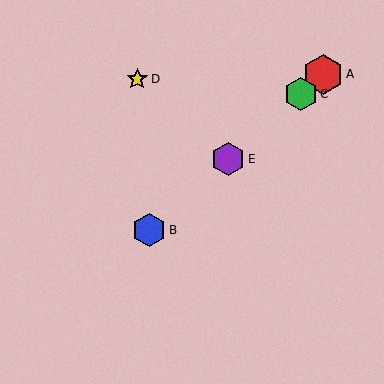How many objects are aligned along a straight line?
4 objects (A, B, C, E) are aligned along a straight line.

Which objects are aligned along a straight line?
Objects A, B, C, E are aligned along a straight line.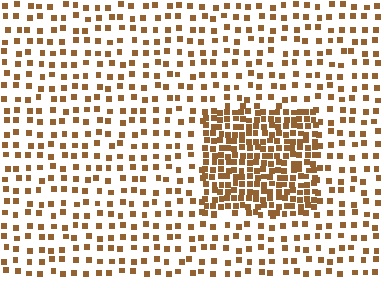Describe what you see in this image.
The image contains small brown elements arranged at two different densities. A rectangle-shaped region is visible where the elements are more densely packed than the surrounding area.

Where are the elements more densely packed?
The elements are more densely packed inside the rectangle boundary.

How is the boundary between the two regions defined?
The boundary is defined by a change in element density (approximately 2.6x ratio). All elements are the same color, size, and shape.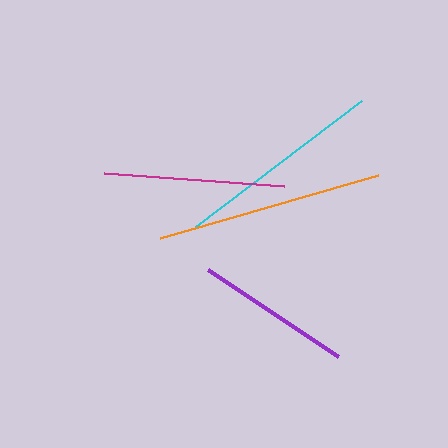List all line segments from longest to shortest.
From longest to shortest: orange, cyan, magenta, purple.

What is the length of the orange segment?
The orange segment is approximately 227 pixels long.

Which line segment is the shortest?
The purple line is the shortest at approximately 157 pixels.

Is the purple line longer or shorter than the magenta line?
The magenta line is longer than the purple line.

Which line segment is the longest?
The orange line is the longest at approximately 227 pixels.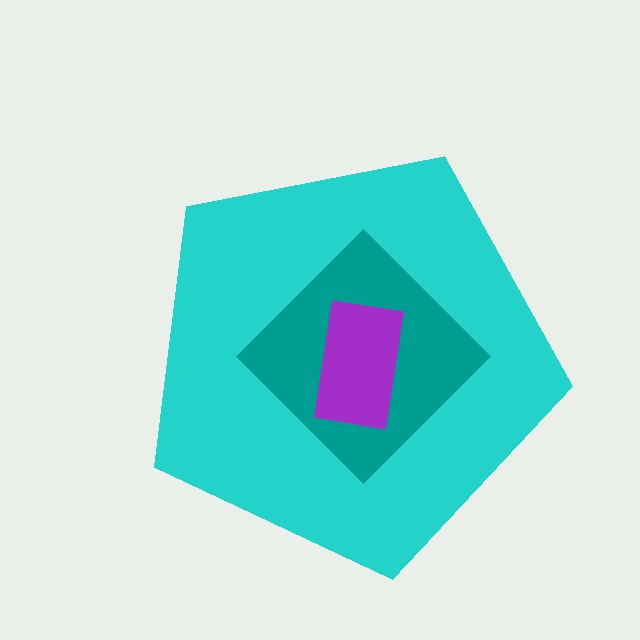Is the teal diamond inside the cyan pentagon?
Yes.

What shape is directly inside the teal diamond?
The purple rectangle.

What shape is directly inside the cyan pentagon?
The teal diamond.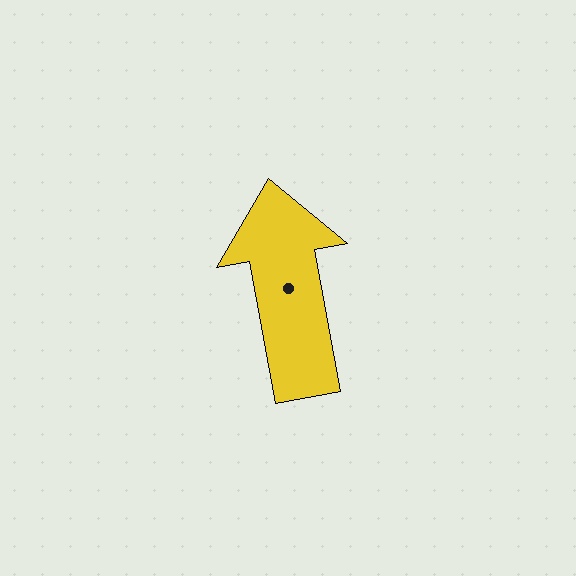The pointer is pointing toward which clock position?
Roughly 12 o'clock.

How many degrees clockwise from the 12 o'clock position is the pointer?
Approximately 350 degrees.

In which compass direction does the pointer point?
North.